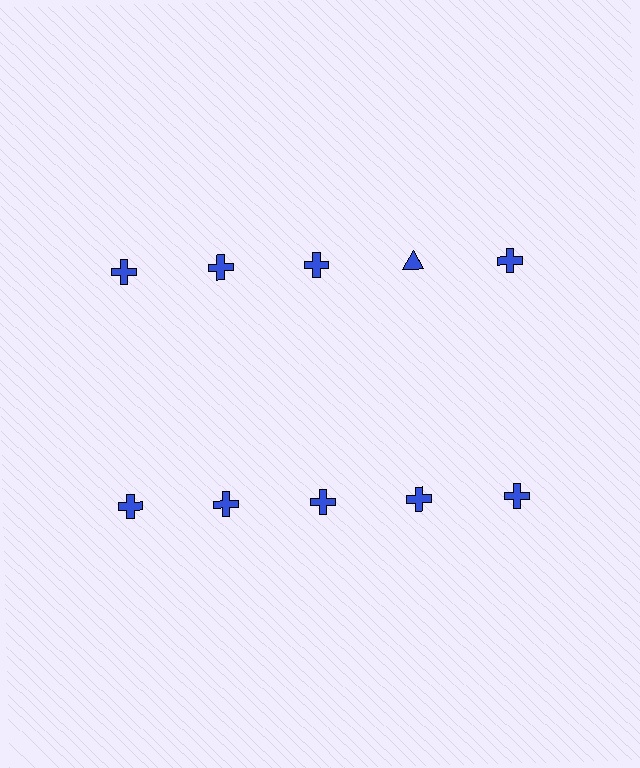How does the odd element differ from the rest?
It has a different shape: triangle instead of cross.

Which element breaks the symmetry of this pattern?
The blue triangle in the top row, second from right column breaks the symmetry. All other shapes are blue crosses.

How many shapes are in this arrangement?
There are 10 shapes arranged in a grid pattern.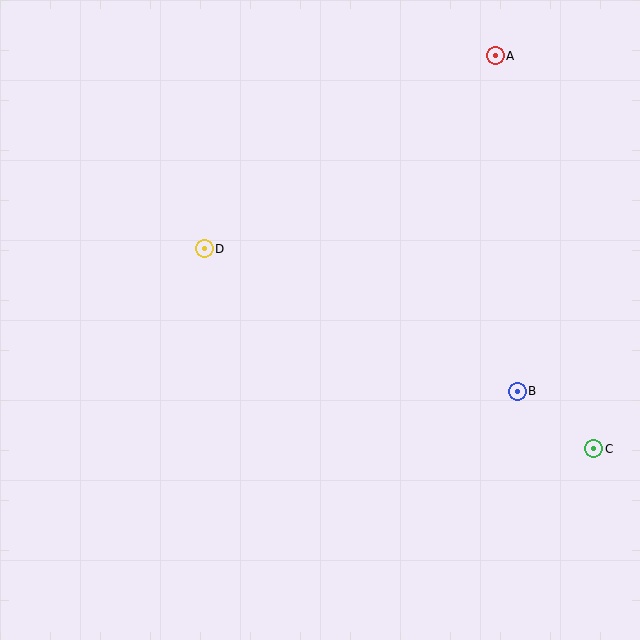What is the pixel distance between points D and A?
The distance between D and A is 349 pixels.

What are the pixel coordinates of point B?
Point B is at (517, 391).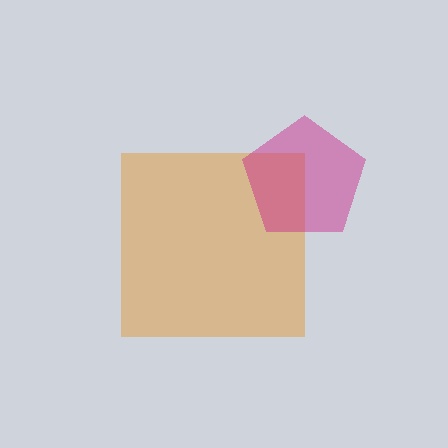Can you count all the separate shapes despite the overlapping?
Yes, there are 2 separate shapes.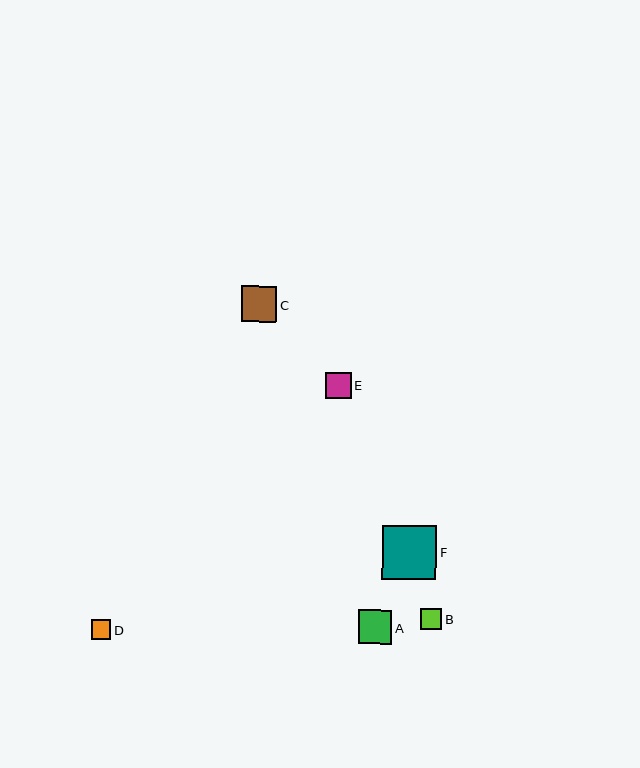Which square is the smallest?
Square D is the smallest with a size of approximately 20 pixels.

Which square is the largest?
Square F is the largest with a size of approximately 54 pixels.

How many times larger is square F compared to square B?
Square F is approximately 2.6 times the size of square B.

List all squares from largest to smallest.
From largest to smallest: F, C, A, E, B, D.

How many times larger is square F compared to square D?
Square F is approximately 2.7 times the size of square D.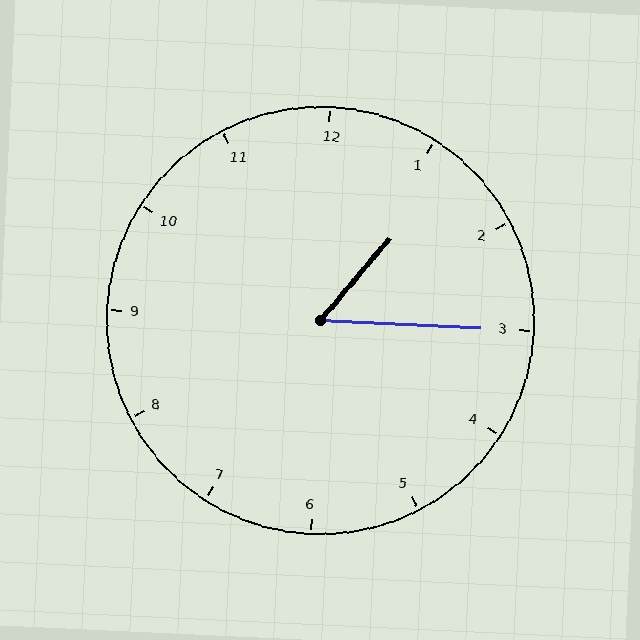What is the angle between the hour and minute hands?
Approximately 52 degrees.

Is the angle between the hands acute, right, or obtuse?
It is acute.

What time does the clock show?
1:15.